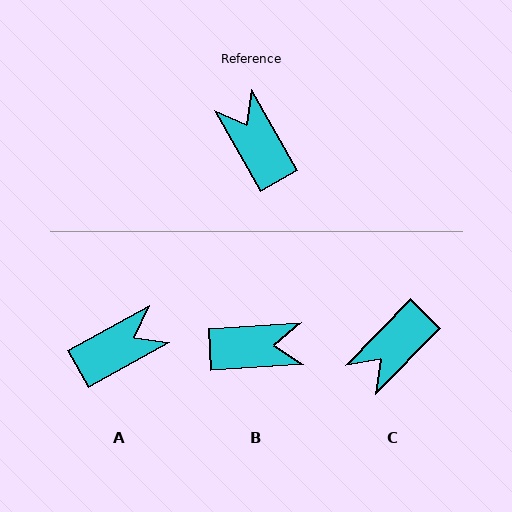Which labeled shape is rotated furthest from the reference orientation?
B, about 116 degrees away.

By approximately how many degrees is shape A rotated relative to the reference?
Approximately 90 degrees clockwise.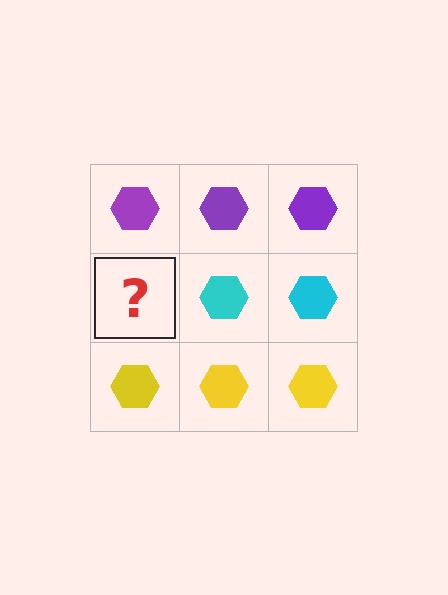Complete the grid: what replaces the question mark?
The question mark should be replaced with a cyan hexagon.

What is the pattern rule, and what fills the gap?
The rule is that each row has a consistent color. The gap should be filled with a cyan hexagon.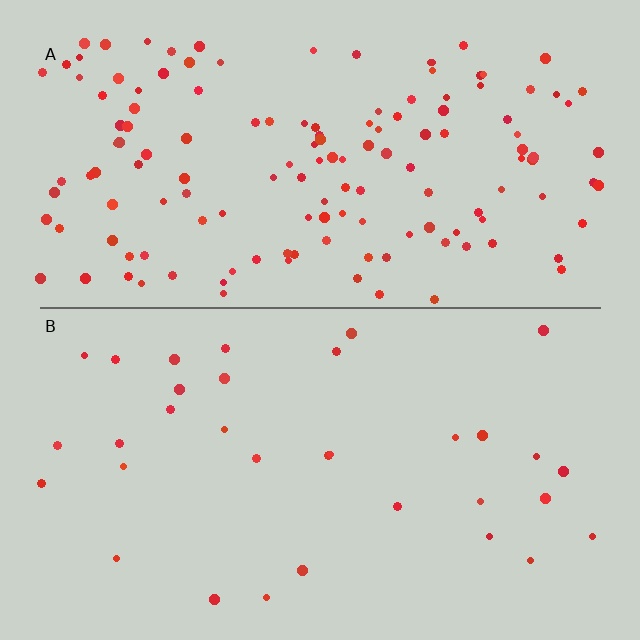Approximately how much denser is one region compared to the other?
Approximately 4.3× — region A over region B.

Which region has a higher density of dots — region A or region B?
A (the top).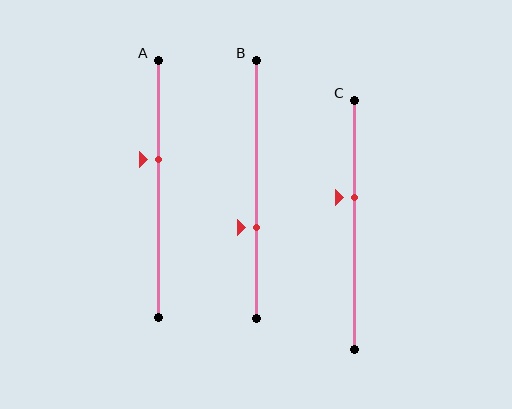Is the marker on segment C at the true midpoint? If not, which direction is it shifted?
No, the marker on segment C is shifted upward by about 11% of the segment length.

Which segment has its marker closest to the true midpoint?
Segment C has its marker closest to the true midpoint.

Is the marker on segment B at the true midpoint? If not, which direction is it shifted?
No, the marker on segment B is shifted downward by about 15% of the segment length.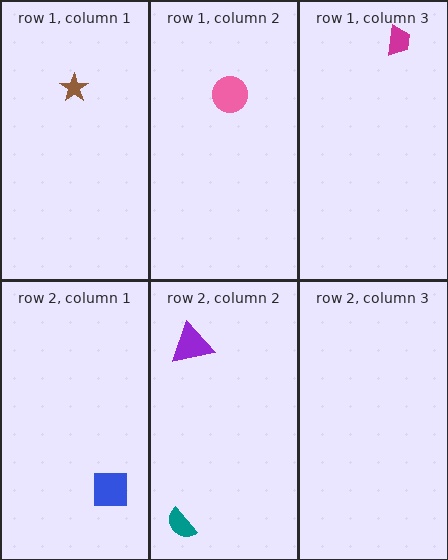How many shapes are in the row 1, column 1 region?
1.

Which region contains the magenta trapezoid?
The row 1, column 3 region.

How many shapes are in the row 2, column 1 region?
1.